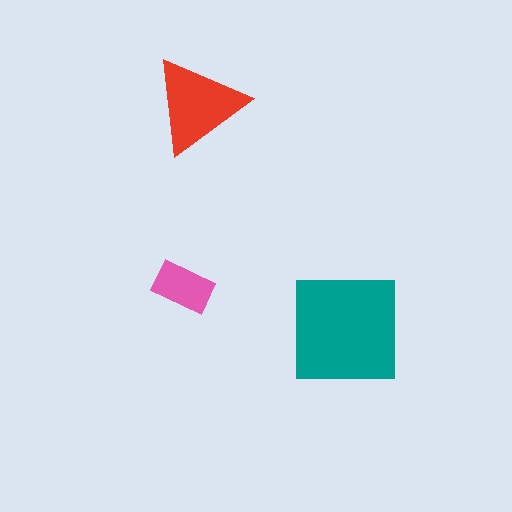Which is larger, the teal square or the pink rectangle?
The teal square.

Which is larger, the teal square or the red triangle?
The teal square.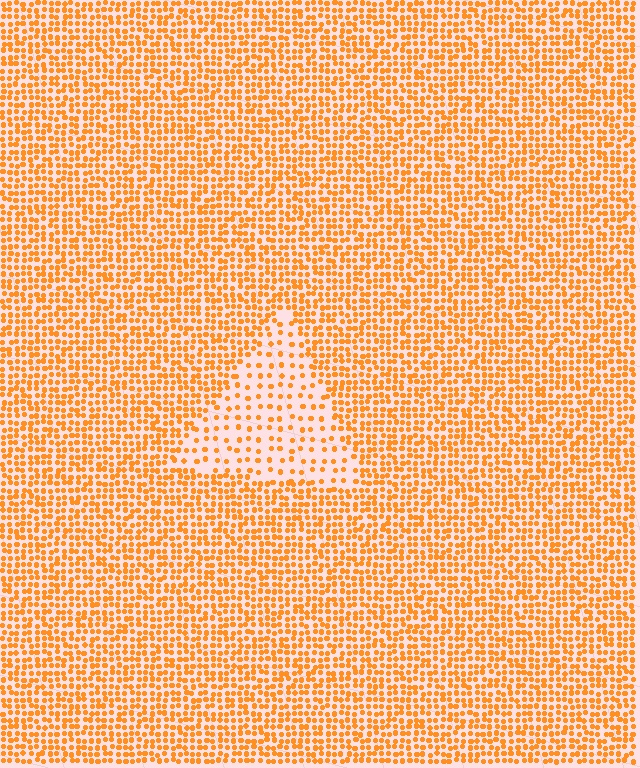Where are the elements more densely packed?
The elements are more densely packed outside the triangle boundary.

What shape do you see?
I see a triangle.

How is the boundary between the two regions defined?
The boundary is defined by a change in element density (approximately 2.4x ratio). All elements are the same color, size, and shape.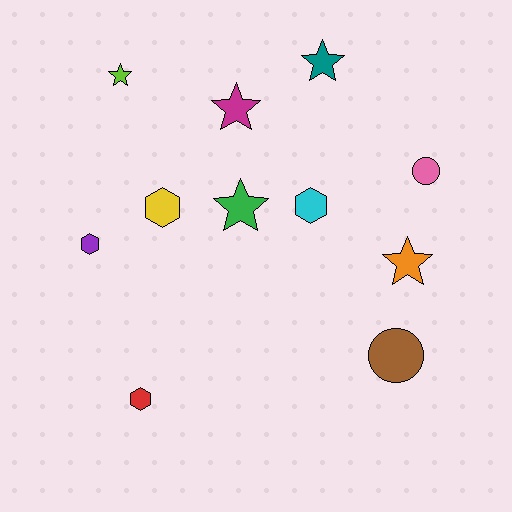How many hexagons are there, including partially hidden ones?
There are 4 hexagons.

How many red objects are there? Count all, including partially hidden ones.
There is 1 red object.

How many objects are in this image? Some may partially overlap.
There are 11 objects.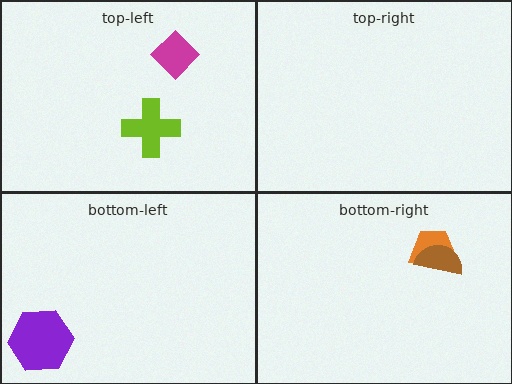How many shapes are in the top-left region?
2.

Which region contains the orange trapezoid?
The bottom-right region.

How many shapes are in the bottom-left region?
1.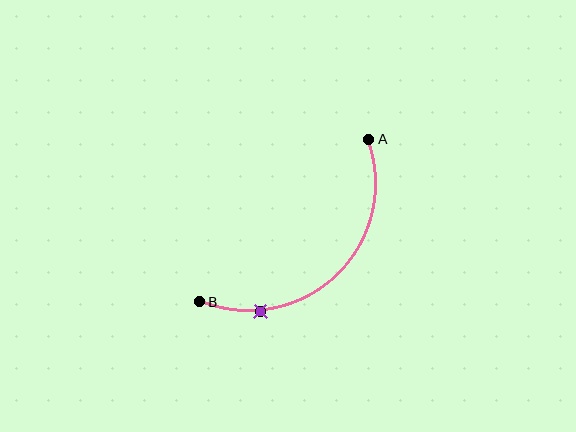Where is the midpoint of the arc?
The arc midpoint is the point on the curve farthest from the straight line joining A and B. It sits below and to the right of that line.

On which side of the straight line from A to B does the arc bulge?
The arc bulges below and to the right of the straight line connecting A and B.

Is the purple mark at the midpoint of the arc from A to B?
No. The purple mark lies on the arc but is closer to endpoint B. The arc midpoint would be at the point on the curve equidistant along the arc from both A and B.